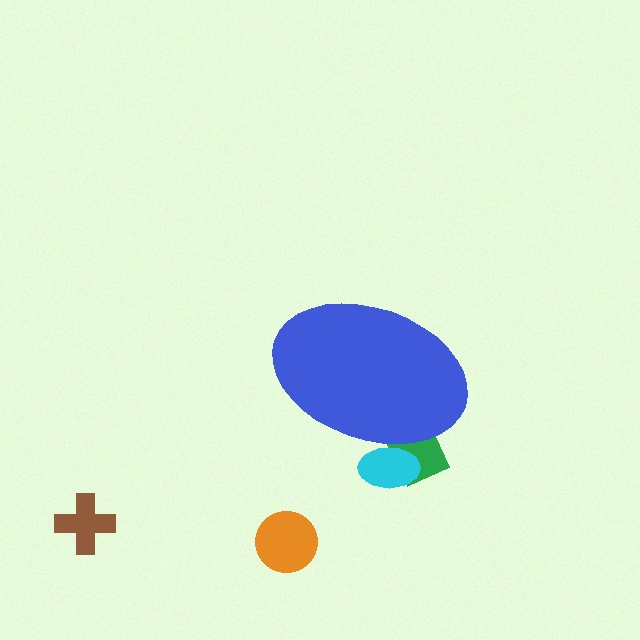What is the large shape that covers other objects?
A blue ellipse.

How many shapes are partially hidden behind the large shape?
2 shapes are partially hidden.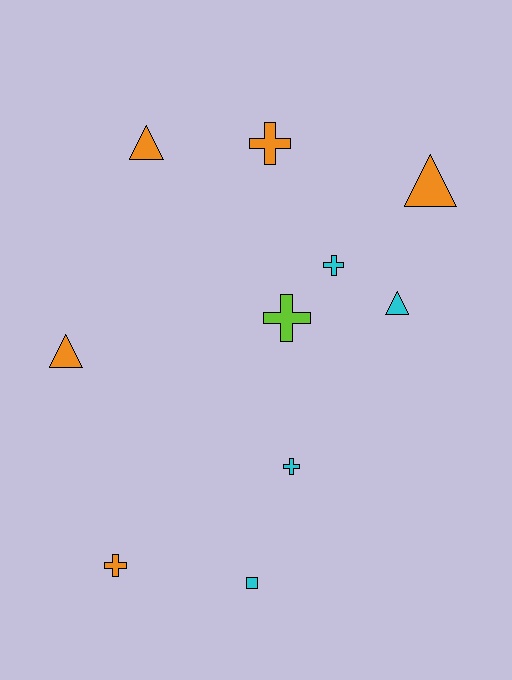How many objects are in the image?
There are 10 objects.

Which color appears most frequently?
Orange, with 5 objects.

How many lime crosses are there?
There is 1 lime cross.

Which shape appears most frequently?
Cross, with 5 objects.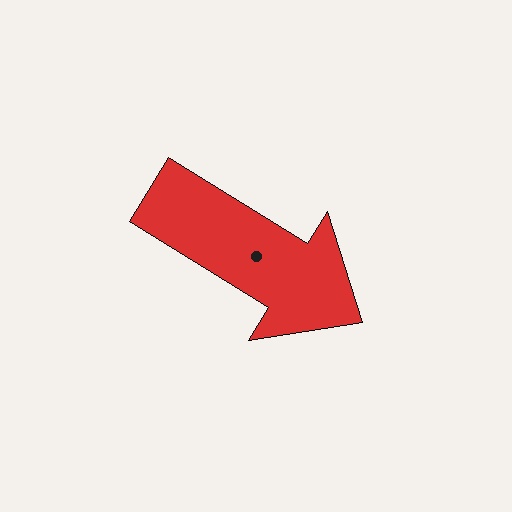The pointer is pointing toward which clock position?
Roughly 4 o'clock.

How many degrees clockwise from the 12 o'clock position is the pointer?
Approximately 122 degrees.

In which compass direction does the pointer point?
Southeast.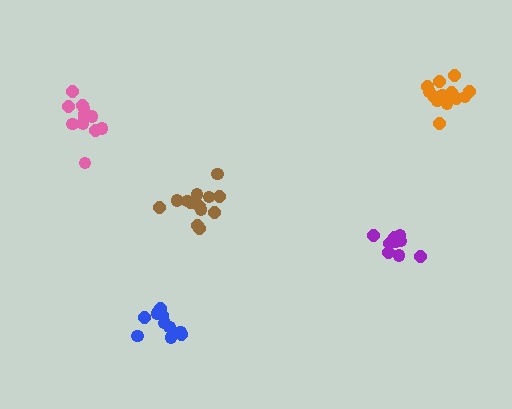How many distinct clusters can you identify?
There are 5 distinct clusters.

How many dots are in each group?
Group 1: 10 dots, Group 2: 11 dots, Group 3: 14 dots, Group 4: 12 dots, Group 5: 14 dots (61 total).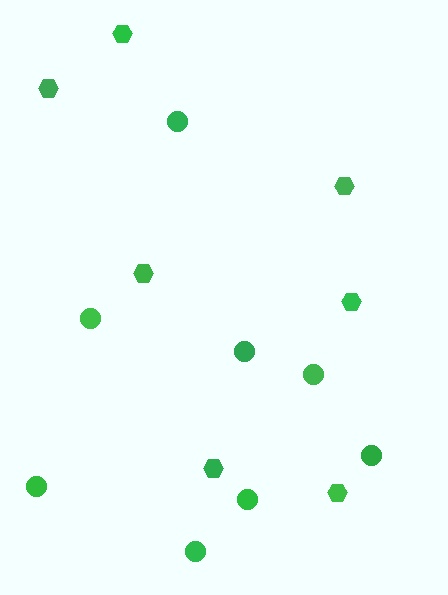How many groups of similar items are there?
There are 2 groups: one group of hexagons (7) and one group of circles (8).